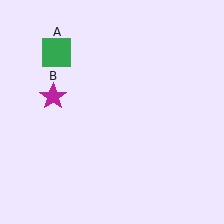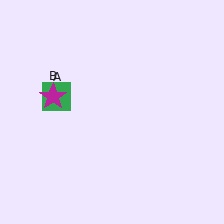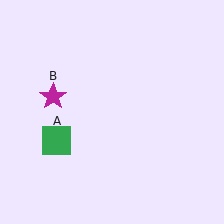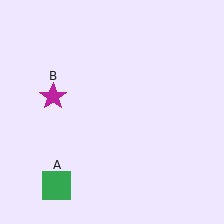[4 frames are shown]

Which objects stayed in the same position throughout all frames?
Magenta star (object B) remained stationary.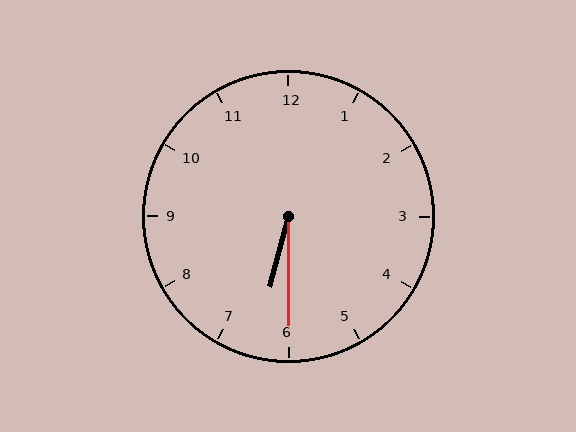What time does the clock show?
6:30.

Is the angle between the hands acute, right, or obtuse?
It is acute.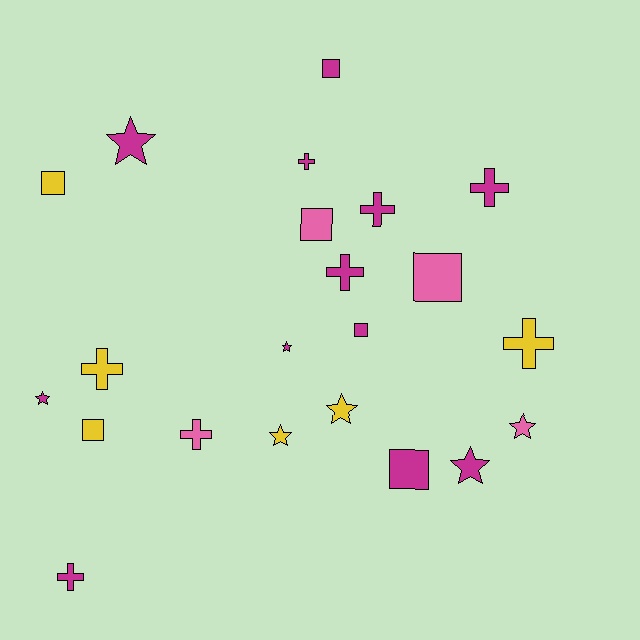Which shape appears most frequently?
Cross, with 8 objects.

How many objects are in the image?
There are 22 objects.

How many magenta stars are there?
There are 4 magenta stars.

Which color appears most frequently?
Magenta, with 12 objects.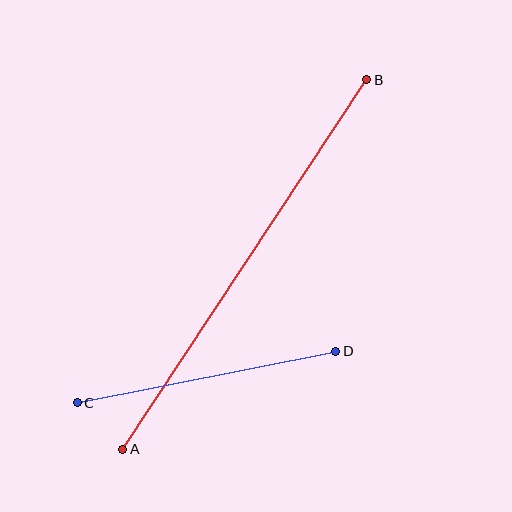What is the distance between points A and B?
The distance is approximately 443 pixels.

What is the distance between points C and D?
The distance is approximately 264 pixels.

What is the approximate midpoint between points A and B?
The midpoint is at approximately (245, 264) pixels.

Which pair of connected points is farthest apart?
Points A and B are farthest apart.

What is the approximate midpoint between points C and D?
The midpoint is at approximately (206, 377) pixels.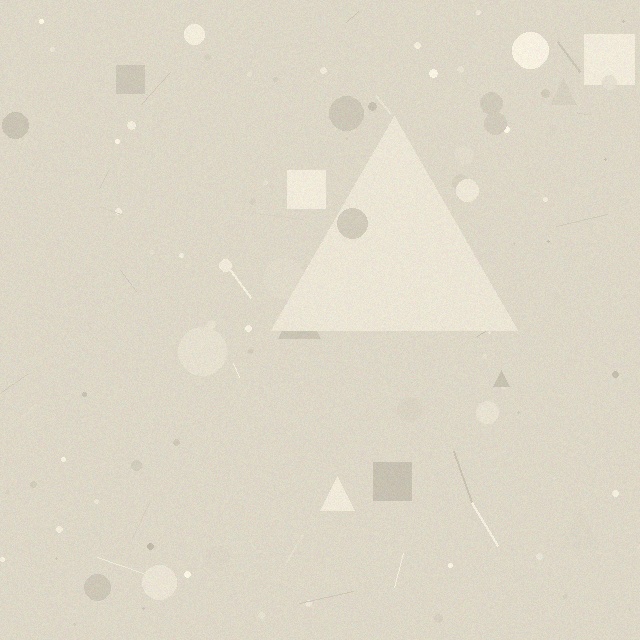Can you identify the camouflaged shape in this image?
The camouflaged shape is a triangle.